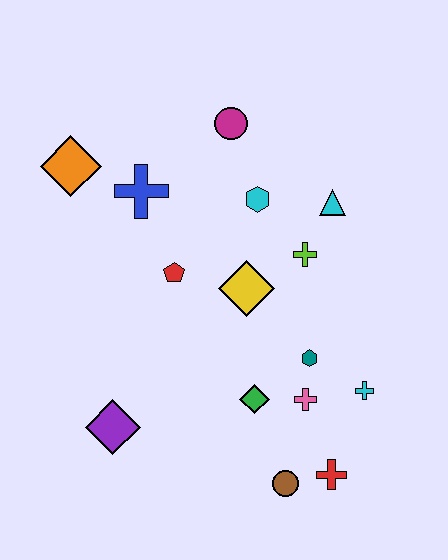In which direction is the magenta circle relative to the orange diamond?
The magenta circle is to the right of the orange diamond.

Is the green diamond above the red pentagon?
No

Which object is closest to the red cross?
The brown circle is closest to the red cross.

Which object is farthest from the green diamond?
The orange diamond is farthest from the green diamond.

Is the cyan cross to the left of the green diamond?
No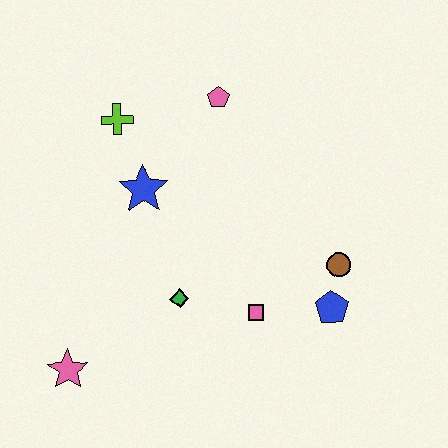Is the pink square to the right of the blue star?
Yes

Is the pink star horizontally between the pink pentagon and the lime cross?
No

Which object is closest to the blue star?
The lime cross is closest to the blue star.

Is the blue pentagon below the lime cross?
Yes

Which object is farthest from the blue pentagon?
The lime cross is farthest from the blue pentagon.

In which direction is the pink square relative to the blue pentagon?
The pink square is to the left of the blue pentagon.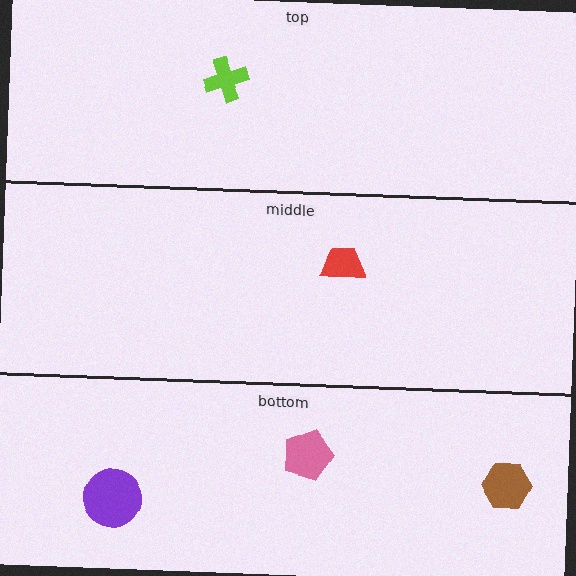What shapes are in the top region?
The lime cross.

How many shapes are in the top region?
1.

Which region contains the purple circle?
The bottom region.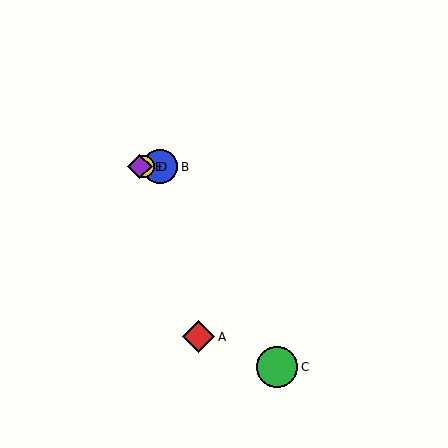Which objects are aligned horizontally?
Objects B, D, E are aligned horizontally.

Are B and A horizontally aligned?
No, B is at y≈167 and A is at y≈337.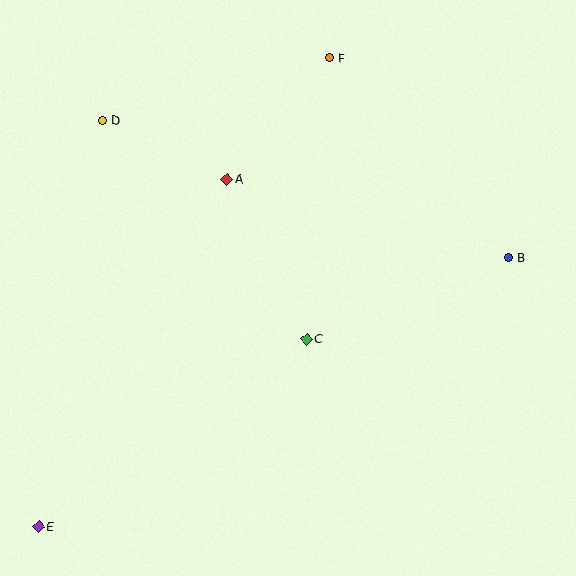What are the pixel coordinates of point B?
Point B is at (509, 258).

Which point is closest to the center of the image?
Point C at (307, 339) is closest to the center.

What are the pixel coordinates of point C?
Point C is at (307, 339).